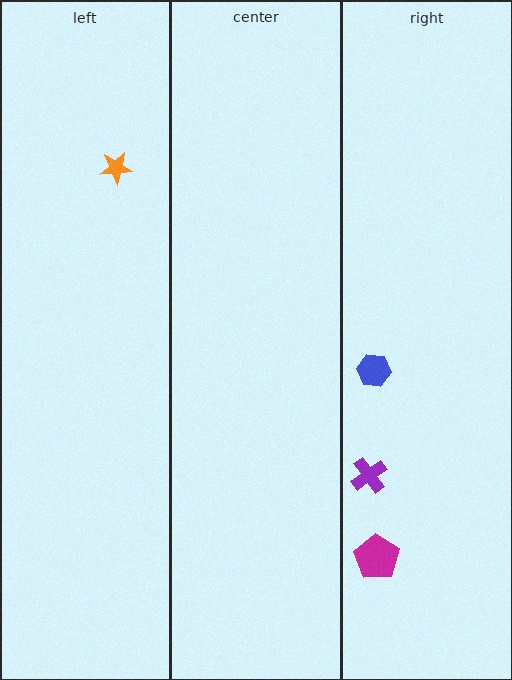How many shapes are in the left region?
1.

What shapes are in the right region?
The blue hexagon, the magenta pentagon, the purple cross.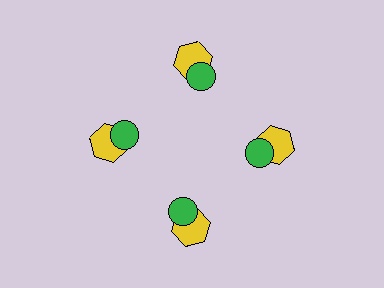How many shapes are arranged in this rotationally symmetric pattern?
There are 8 shapes, arranged in 4 groups of 2.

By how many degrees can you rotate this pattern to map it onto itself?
The pattern maps onto itself every 90 degrees of rotation.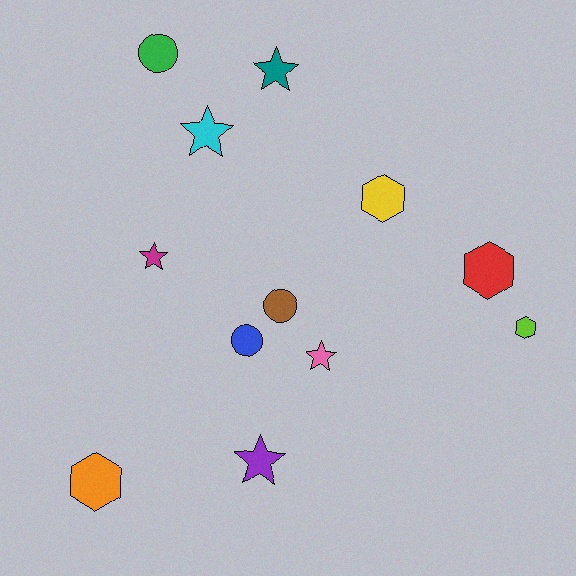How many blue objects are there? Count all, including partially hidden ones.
There is 1 blue object.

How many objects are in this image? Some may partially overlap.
There are 12 objects.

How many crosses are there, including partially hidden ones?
There are no crosses.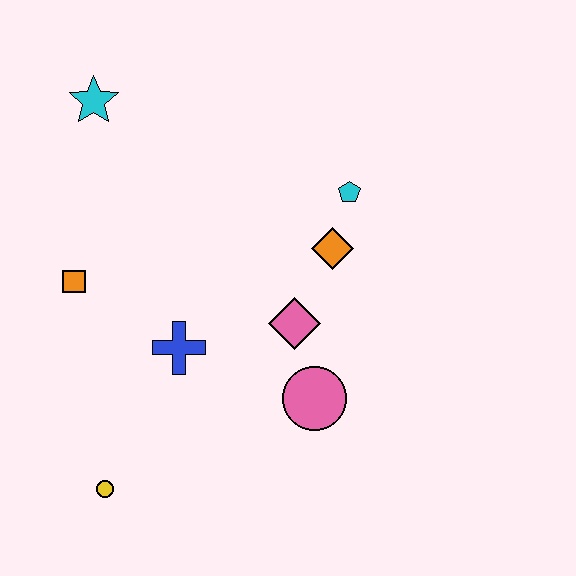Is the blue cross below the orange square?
Yes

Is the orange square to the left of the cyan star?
Yes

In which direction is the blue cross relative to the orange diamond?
The blue cross is to the left of the orange diamond.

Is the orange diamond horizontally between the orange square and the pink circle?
No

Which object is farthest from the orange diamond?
The yellow circle is farthest from the orange diamond.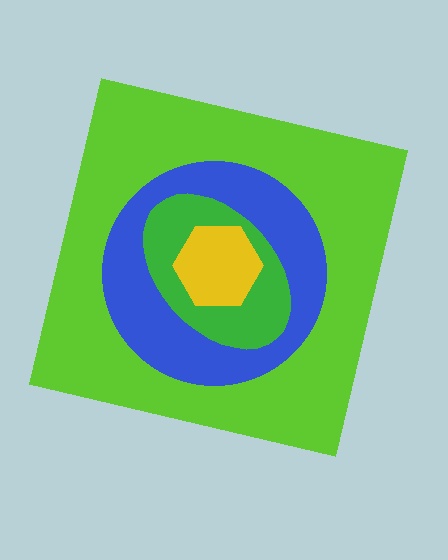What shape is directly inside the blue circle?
The green ellipse.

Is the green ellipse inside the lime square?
Yes.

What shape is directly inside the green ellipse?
The yellow hexagon.